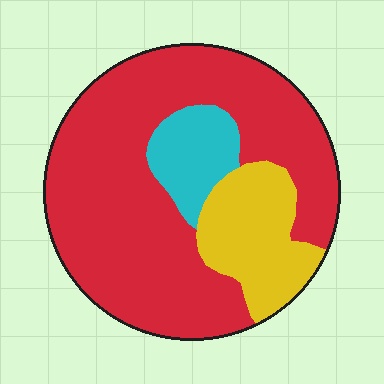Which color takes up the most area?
Red, at roughly 70%.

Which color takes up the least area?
Cyan, at roughly 10%.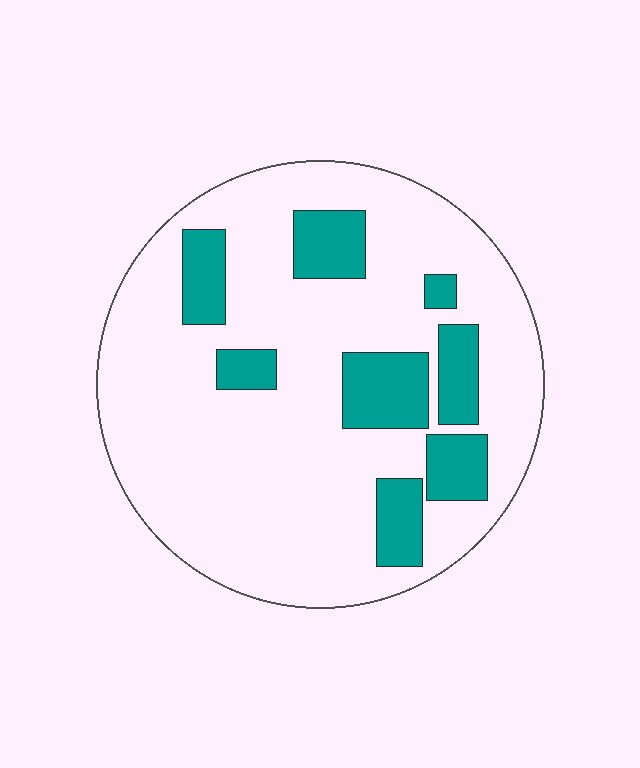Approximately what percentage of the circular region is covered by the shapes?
Approximately 20%.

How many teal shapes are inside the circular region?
8.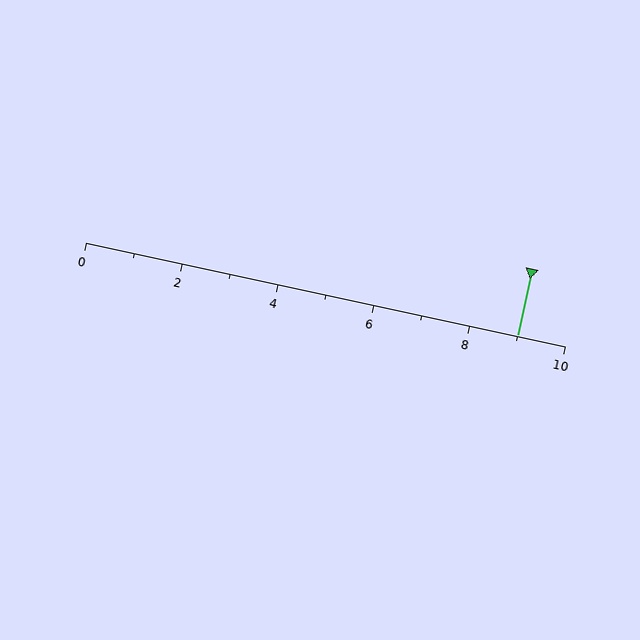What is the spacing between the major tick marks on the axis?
The major ticks are spaced 2 apart.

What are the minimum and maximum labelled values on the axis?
The axis runs from 0 to 10.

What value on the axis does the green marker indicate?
The marker indicates approximately 9.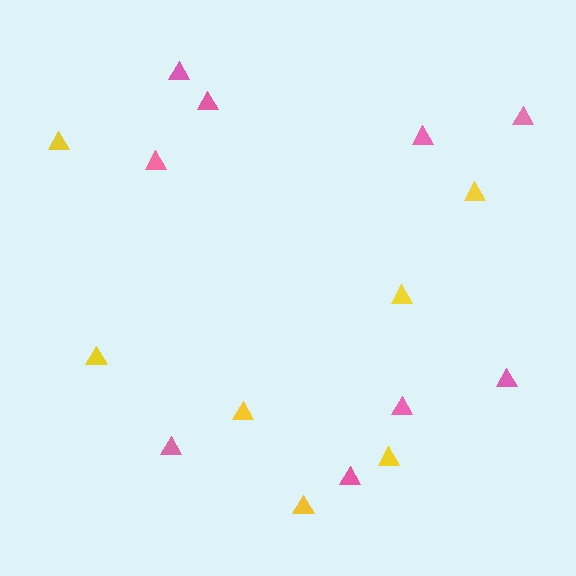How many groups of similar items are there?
There are 2 groups: one group of yellow triangles (7) and one group of pink triangles (9).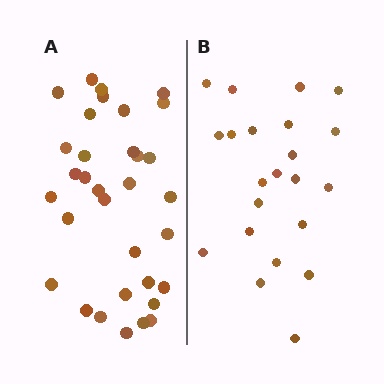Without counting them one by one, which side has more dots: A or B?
Region A (the left region) has more dots.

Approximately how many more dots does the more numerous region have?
Region A has roughly 12 or so more dots than region B.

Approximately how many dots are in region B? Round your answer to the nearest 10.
About 20 dots. (The exact count is 22, which rounds to 20.)